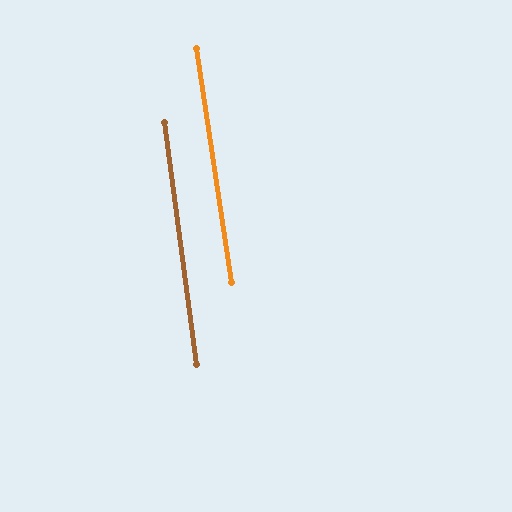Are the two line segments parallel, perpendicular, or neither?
Parallel — their directions differ by only 1.0°.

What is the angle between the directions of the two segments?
Approximately 1 degree.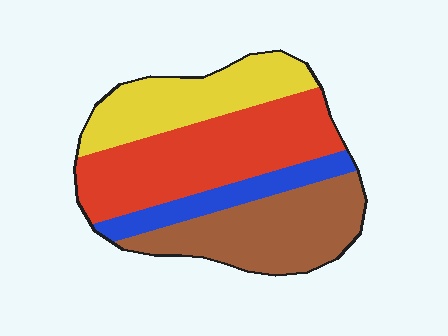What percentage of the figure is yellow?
Yellow covers about 25% of the figure.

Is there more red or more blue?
Red.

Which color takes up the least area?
Blue, at roughly 10%.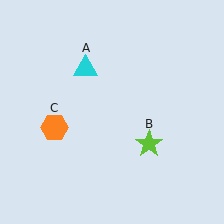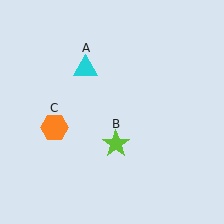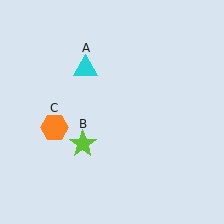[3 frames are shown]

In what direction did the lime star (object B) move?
The lime star (object B) moved left.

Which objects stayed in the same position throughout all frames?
Cyan triangle (object A) and orange hexagon (object C) remained stationary.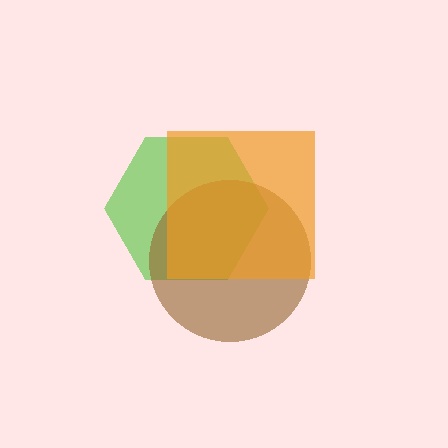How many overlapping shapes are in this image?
There are 3 overlapping shapes in the image.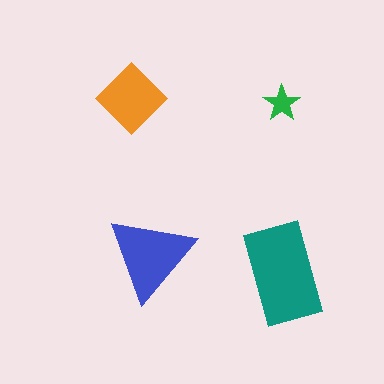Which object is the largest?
The teal rectangle.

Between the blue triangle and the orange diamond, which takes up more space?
The blue triangle.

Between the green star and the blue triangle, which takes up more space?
The blue triangle.